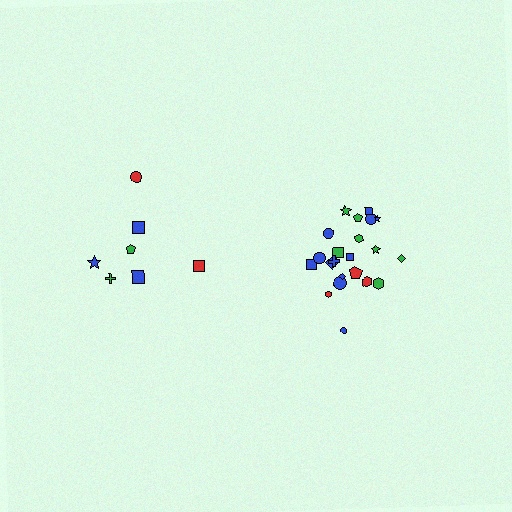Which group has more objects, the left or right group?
The right group.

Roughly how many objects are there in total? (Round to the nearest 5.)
Roughly 30 objects in total.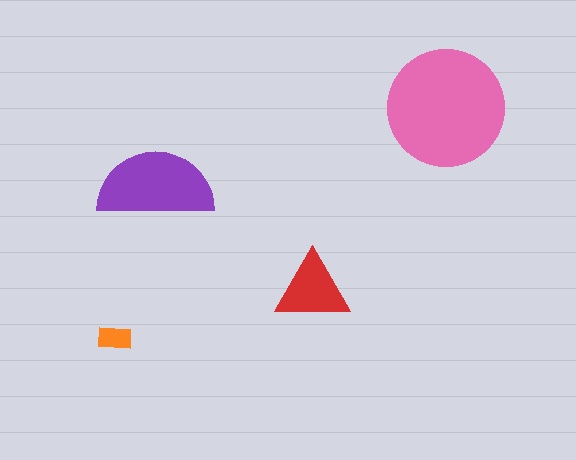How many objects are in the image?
There are 4 objects in the image.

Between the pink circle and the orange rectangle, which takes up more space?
The pink circle.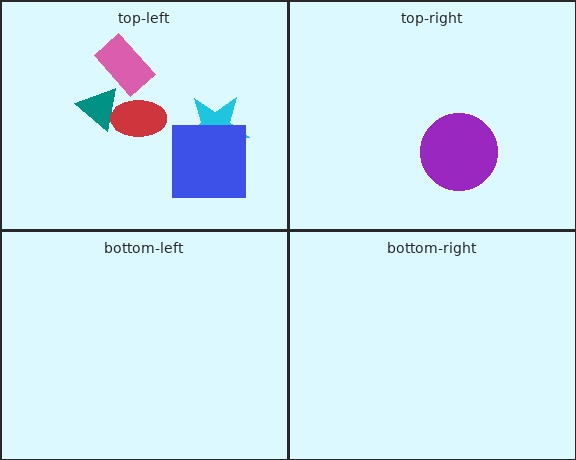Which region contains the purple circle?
The top-right region.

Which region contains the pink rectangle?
The top-left region.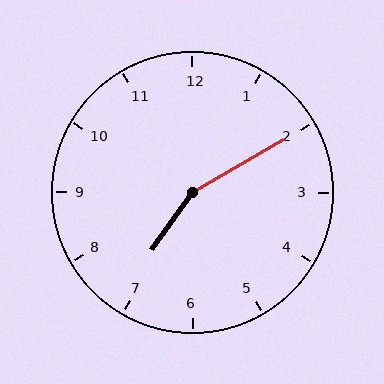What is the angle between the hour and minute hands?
Approximately 155 degrees.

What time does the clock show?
7:10.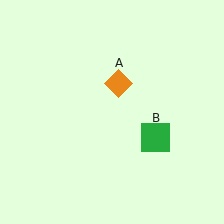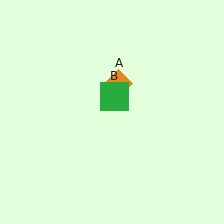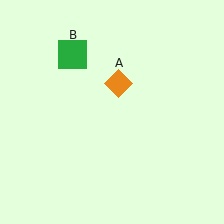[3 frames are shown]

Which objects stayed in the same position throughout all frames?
Orange diamond (object A) remained stationary.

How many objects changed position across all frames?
1 object changed position: green square (object B).